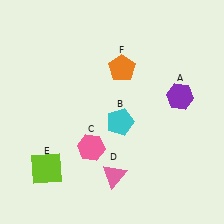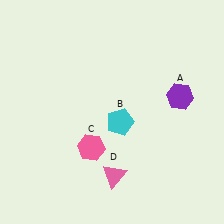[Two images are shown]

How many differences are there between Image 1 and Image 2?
There are 2 differences between the two images.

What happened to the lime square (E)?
The lime square (E) was removed in Image 2. It was in the bottom-left area of Image 1.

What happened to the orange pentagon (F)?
The orange pentagon (F) was removed in Image 2. It was in the top-right area of Image 1.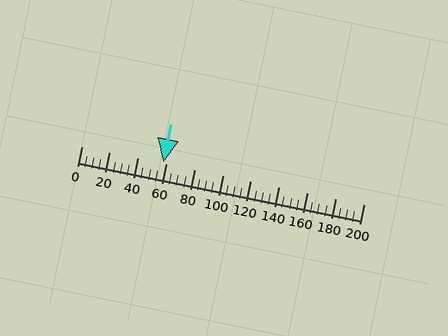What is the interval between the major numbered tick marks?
The major tick marks are spaced 20 units apart.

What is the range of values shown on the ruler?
The ruler shows values from 0 to 200.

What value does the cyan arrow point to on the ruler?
The cyan arrow points to approximately 58.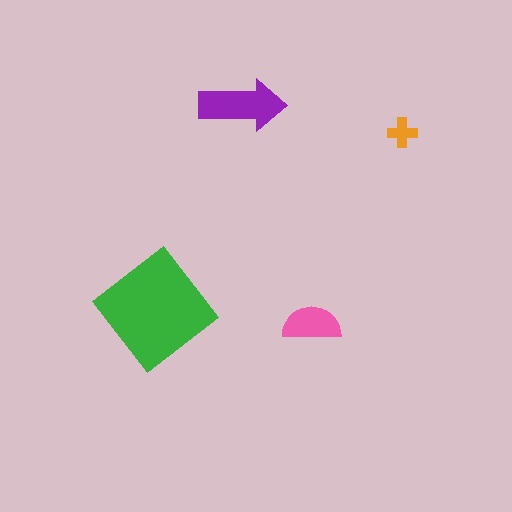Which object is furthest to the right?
The orange cross is rightmost.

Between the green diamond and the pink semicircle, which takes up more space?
The green diamond.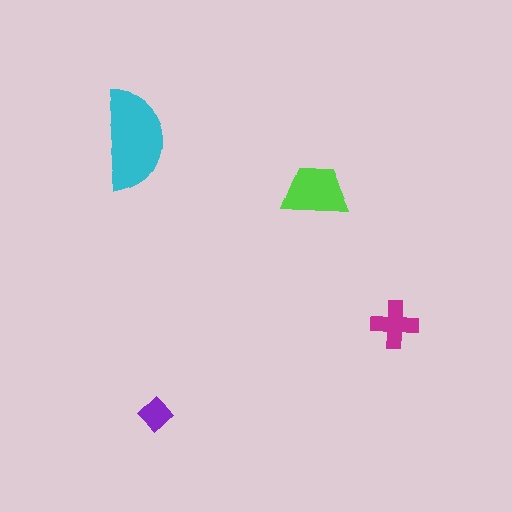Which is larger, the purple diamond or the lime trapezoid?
The lime trapezoid.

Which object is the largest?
The cyan semicircle.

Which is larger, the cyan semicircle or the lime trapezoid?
The cyan semicircle.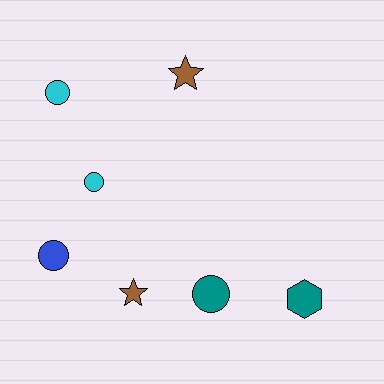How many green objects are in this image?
There are no green objects.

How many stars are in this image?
There are 2 stars.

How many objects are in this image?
There are 7 objects.